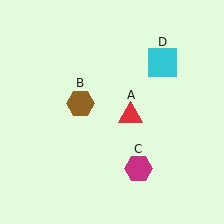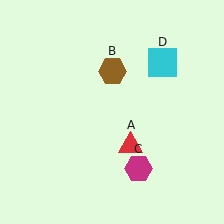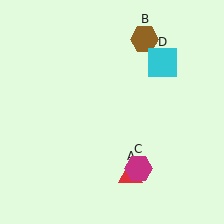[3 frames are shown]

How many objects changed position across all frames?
2 objects changed position: red triangle (object A), brown hexagon (object B).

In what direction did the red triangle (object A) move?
The red triangle (object A) moved down.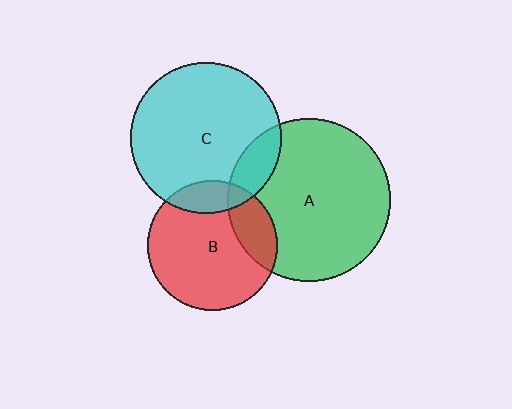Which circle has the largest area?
Circle A (green).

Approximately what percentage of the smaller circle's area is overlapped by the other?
Approximately 15%.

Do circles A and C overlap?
Yes.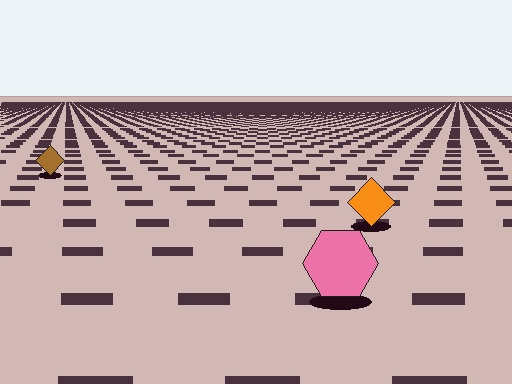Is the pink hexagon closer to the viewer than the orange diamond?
Yes. The pink hexagon is closer — you can tell from the texture gradient: the ground texture is coarser near it.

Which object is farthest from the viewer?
The brown diamond is farthest from the viewer. It appears smaller and the ground texture around it is denser.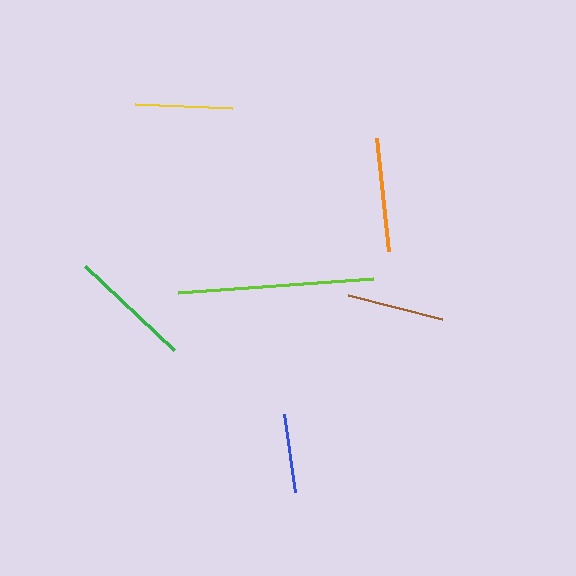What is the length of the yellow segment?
The yellow segment is approximately 97 pixels long.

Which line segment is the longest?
The lime line is the longest at approximately 196 pixels.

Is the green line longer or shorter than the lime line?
The lime line is longer than the green line.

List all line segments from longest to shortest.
From longest to shortest: lime, green, orange, brown, yellow, blue.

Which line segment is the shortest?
The blue line is the shortest at approximately 79 pixels.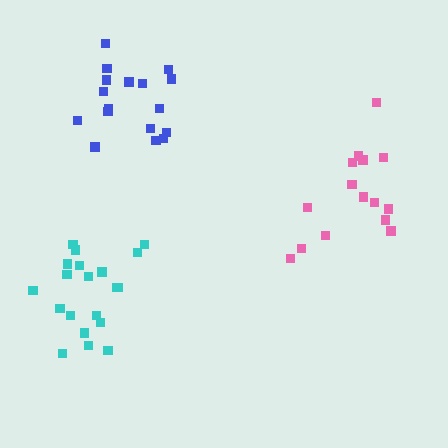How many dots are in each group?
Group 1: 15 dots, Group 2: 20 dots, Group 3: 17 dots (52 total).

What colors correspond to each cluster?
The clusters are colored: pink, cyan, blue.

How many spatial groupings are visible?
There are 3 spatial groupings.